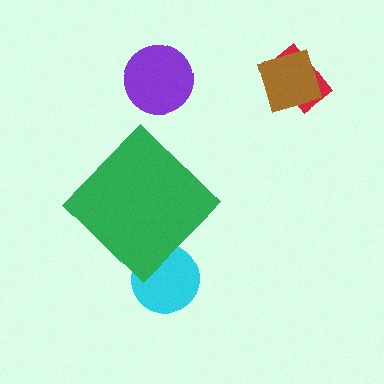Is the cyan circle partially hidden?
Yes, the cyan circle is partially hidden behind the green diamond.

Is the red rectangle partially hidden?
No, the red rectangle is fully visible.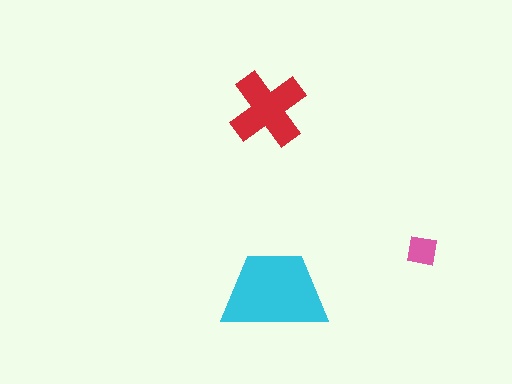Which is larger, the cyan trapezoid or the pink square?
The cyan trapezoid.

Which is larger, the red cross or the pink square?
The red cross.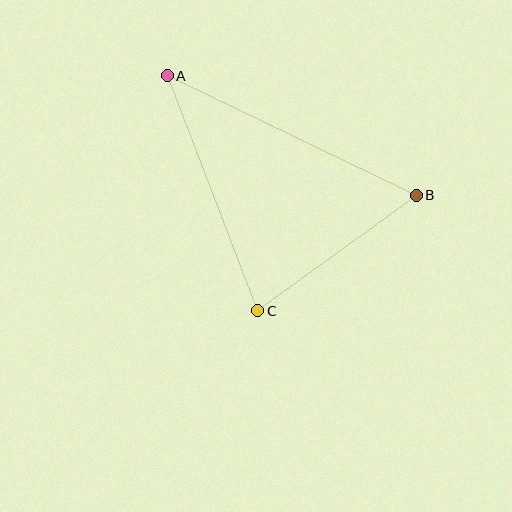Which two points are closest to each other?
Points B and C are closest to each other.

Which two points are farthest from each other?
Points A and B are farthest from each other.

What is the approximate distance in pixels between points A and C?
The distance between A and C is approximately 252 pixels.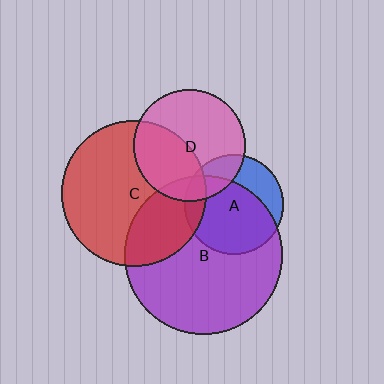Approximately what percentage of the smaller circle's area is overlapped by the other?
Approximately 40%.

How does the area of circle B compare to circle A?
Approximately 2.5 times.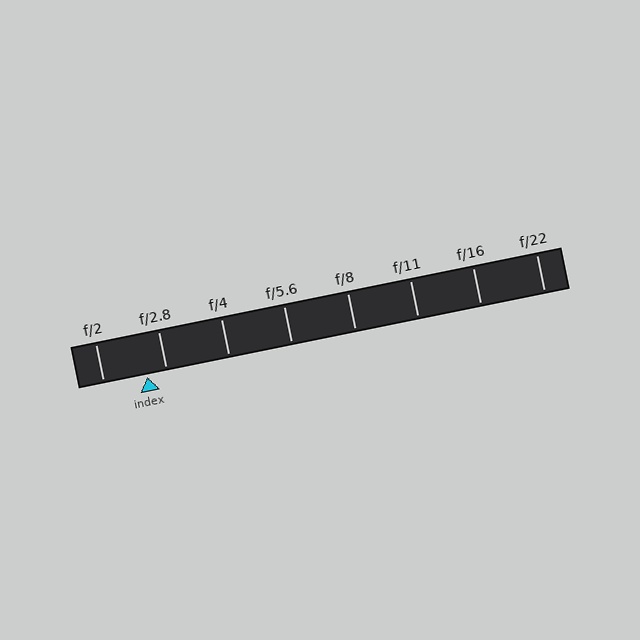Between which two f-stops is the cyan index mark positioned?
The index mark is between f/2 and f/2.8.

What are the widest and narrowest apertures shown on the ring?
The widest aperture shown is f/2 and the narrowest is f/22.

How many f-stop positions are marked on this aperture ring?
There are 8 f-stop positions marked.